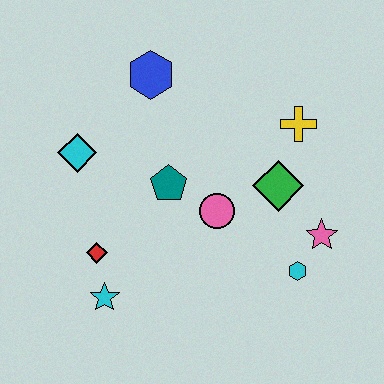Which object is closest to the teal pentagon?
The pink circle is closest to the teal pentagon.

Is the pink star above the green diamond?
No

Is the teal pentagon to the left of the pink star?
Yes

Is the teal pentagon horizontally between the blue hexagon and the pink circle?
Yes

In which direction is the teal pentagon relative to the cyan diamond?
The teal pentagon is to the right of the cyan diamond.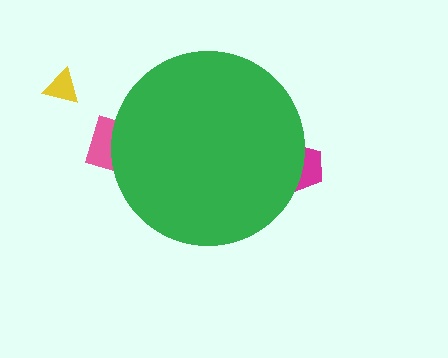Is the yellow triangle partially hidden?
No, the yellow triangle is fully visible.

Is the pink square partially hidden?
Yes, the pink square is partially hidden behind the green circle.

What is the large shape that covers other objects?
A green circle.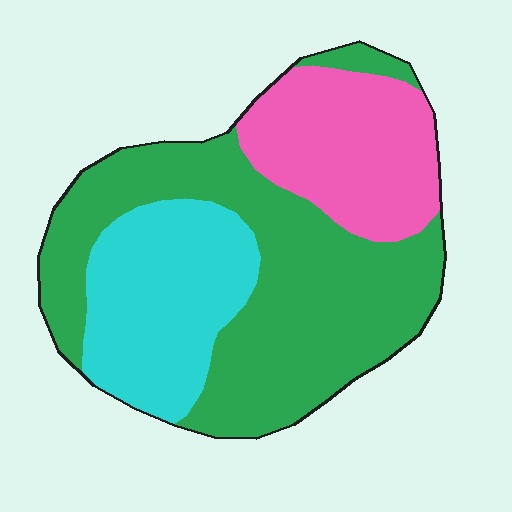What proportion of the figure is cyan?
Cyan takes up about one quarter (1/4) of the figure.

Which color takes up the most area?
Green, at roughly 50%.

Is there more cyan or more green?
Green.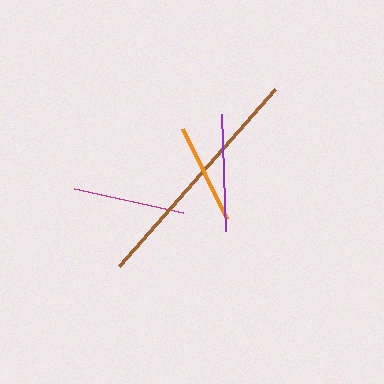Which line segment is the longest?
The brown line is the longest at approximately 236 pixels.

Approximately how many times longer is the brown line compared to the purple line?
The brown line is approximately 2.0 times the length of the purple line.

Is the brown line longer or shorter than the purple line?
The brown line is longer than the purple line.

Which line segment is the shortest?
The orange line is the shortest at approximately 101 pixels.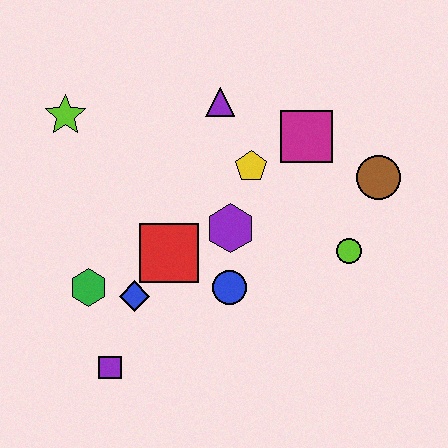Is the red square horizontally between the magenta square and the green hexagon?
Yes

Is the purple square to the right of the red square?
No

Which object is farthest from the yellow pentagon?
The purple square is farthest from the yellow pentagon.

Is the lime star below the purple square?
No